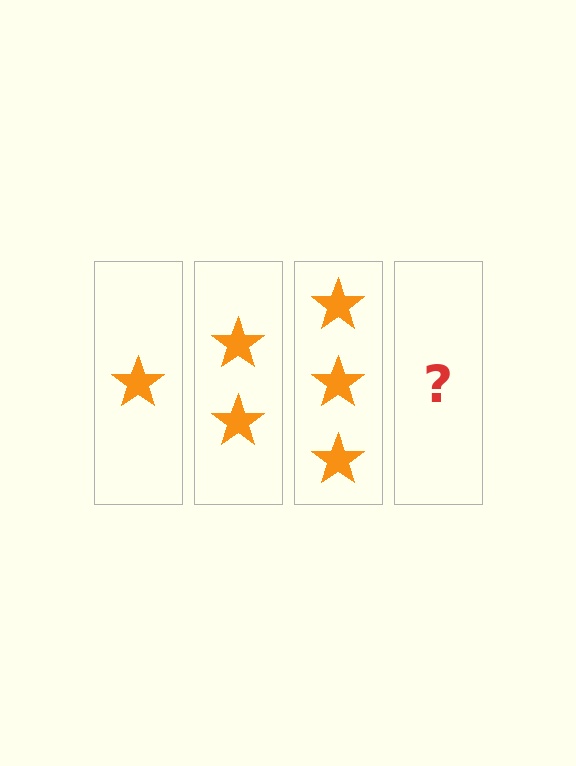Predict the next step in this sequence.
The next step is 4 stars.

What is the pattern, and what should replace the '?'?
The pattern is that each step adds one more star. The '?' should be 4 stars.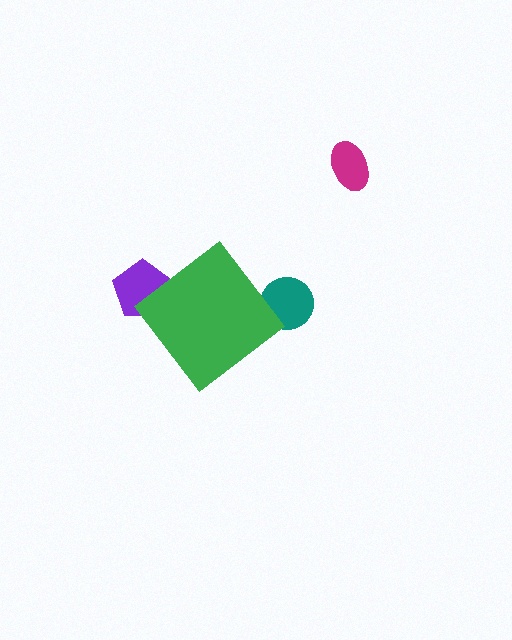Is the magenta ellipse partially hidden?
No, the magenta ellipse is fully visible.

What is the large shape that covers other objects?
A green diamond.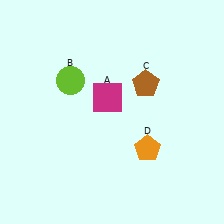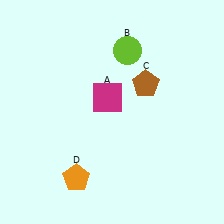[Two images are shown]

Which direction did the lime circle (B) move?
The lime circle (B) moved right.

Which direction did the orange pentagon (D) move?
The orange pentagon (D) moved left.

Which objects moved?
The objects that moved are: the lime circle (B), the orange pentagon (D).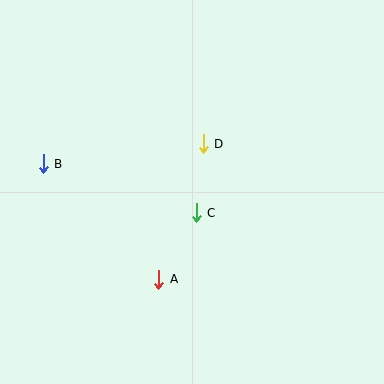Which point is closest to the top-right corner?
Point D is closest to the top-right corner.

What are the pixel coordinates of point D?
Point D is at (203, 144).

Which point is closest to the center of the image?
Point C at (196, 213) is closest to the center.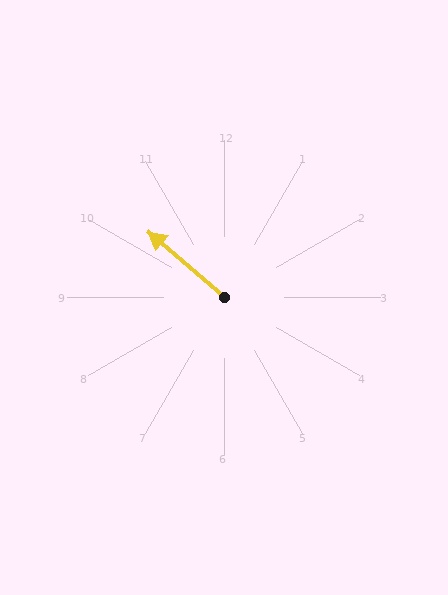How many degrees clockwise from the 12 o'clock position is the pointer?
Approximately 311 degrees.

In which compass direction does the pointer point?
Northwest.